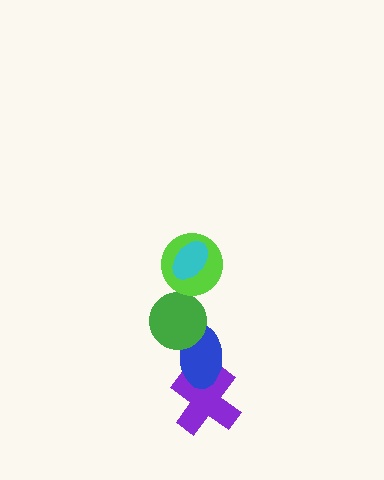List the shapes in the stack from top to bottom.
From top to bottom: the cyan ellipse, the lime circle, the green circle, the blue ellipse, the purple cross.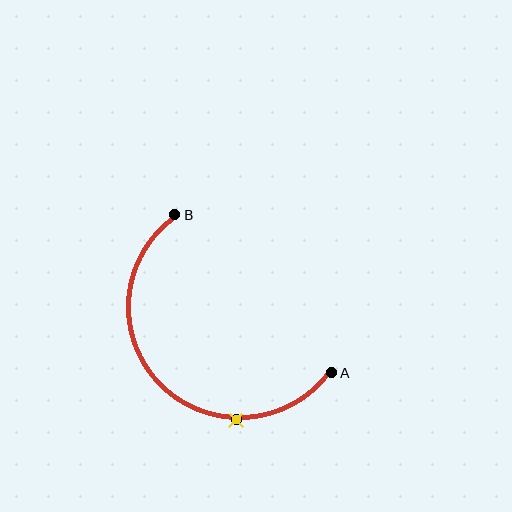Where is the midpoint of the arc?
The arc midpoint is the point on the curve farthest from the straight line joining A and B. It sits below and to the left of that line.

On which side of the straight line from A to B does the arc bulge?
The arc bulges below and to the left of the straight line connecting A and B.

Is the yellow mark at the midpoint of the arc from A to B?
No. The yellow mark lies on the arc but is closer to endpoint A. The arc midpoint would be at the point on the curve equidistant along the arc from both A and B.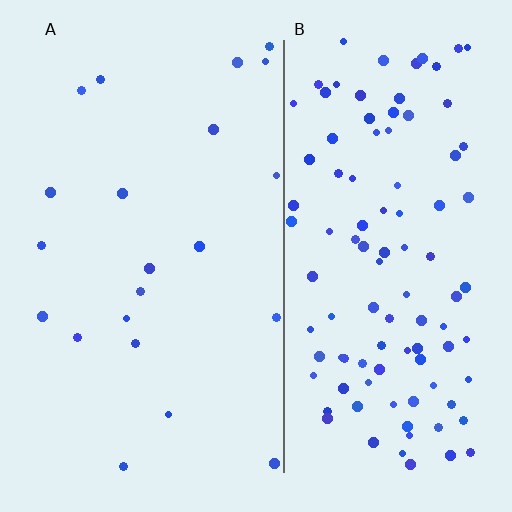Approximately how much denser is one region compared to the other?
Approximately 5.0× — region B over region A.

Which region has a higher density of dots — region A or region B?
B (the right).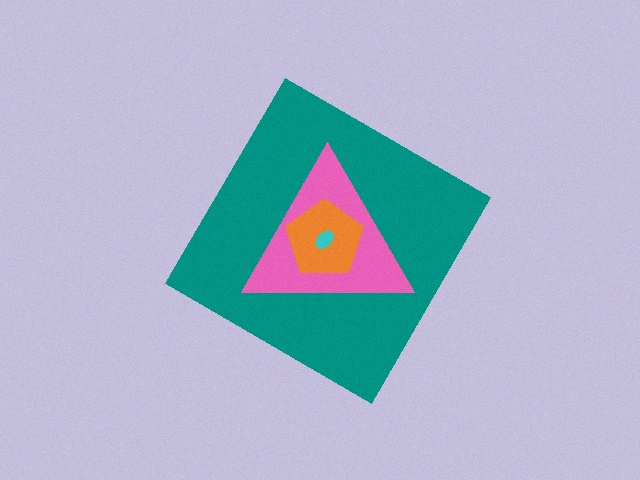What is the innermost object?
The cyan ellipse.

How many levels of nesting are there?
4.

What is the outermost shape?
The teal diamond.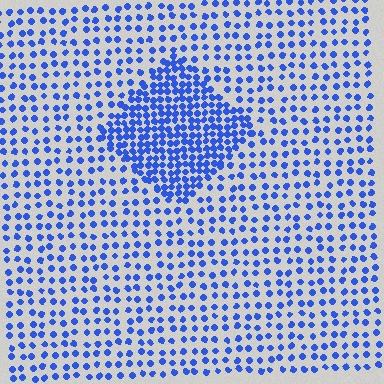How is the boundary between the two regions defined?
The boundary is defined by a change in element density (approximately 2.2x ratio). All elements are the same color, size, and shape.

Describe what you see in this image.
The image contains small blue elements arranged at two different densities. A diamond-shaped region is visible where the elements are more densely packed than the surrounding area.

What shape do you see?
I see a diamond.